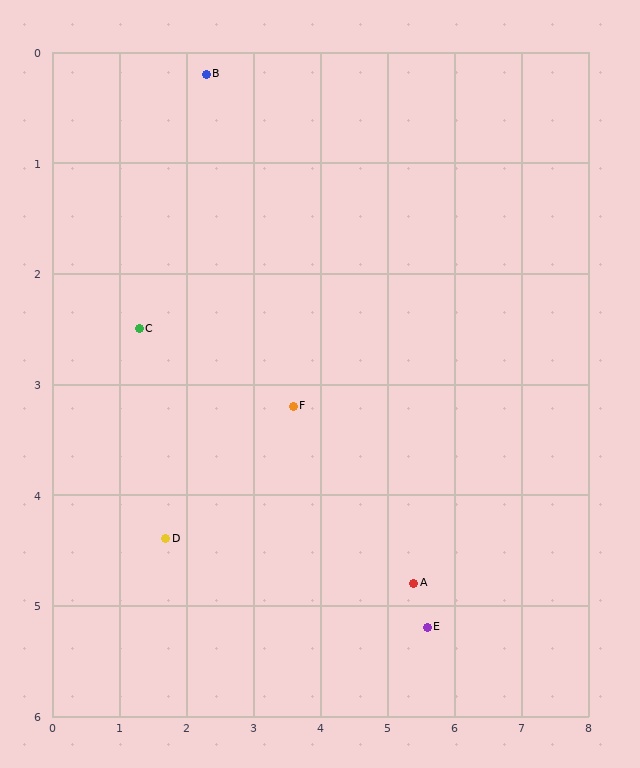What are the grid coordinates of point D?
Point D is at approximately (1.7, 4.4).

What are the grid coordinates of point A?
Point A is at approximately (5.4, 4.8).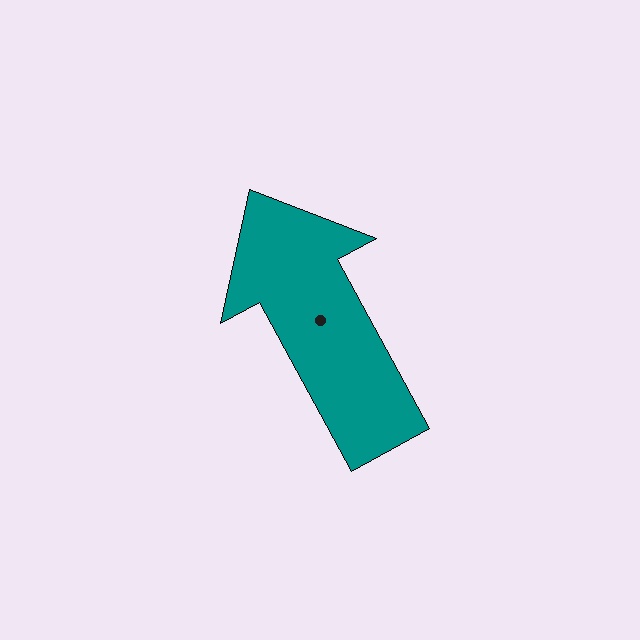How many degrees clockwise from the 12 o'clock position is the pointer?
Approximately 332 degrees.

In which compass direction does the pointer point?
Northwest.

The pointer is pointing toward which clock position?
Roughly 11 o'clock.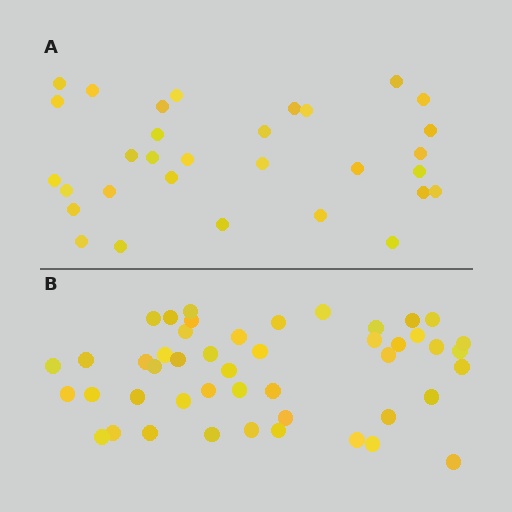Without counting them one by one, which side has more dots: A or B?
Region B (the bottom region) has more dots.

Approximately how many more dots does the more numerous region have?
Region B has approximately 15 more dots than region A.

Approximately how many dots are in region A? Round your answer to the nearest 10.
About 30 dots. (The exact count is 31, which rounds to 30.)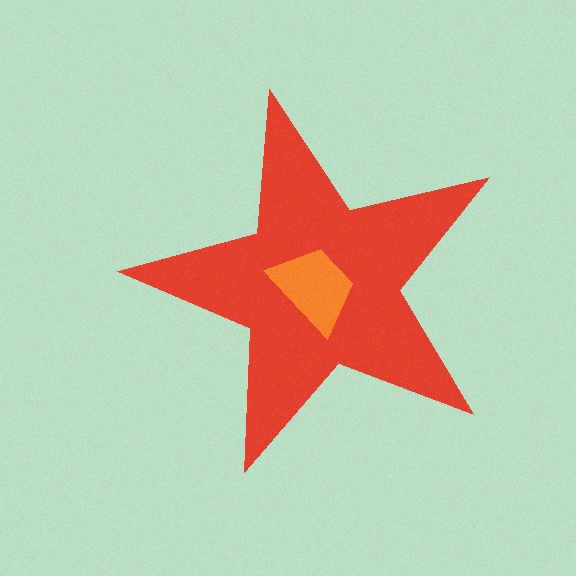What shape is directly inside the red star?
The orange trapezoid.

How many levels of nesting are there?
2.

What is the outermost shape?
The red star.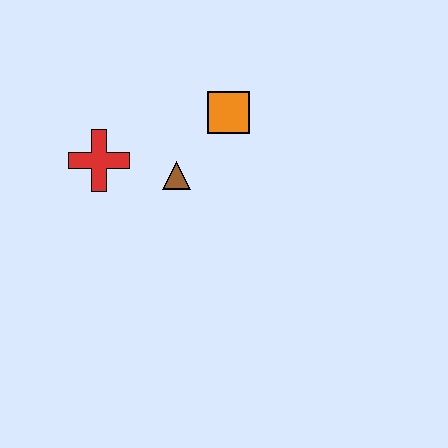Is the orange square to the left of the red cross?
No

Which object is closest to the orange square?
The brown triangle is closest to the orange square.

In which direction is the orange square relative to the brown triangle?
The orange square is above the brown triangle.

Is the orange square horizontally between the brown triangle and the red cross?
No